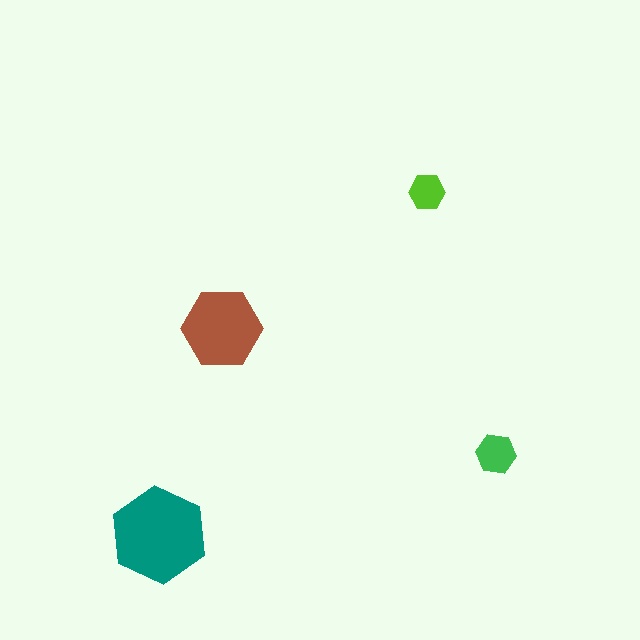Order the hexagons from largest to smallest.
the teal one, the brown one, the green one, the lime one.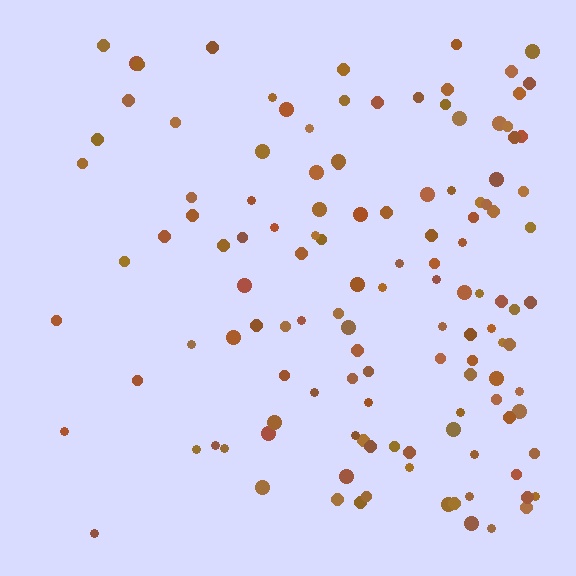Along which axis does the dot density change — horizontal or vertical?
Horizontal.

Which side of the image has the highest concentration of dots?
The right.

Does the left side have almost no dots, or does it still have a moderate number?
Still a moderate number, just noticeably fewer than the right.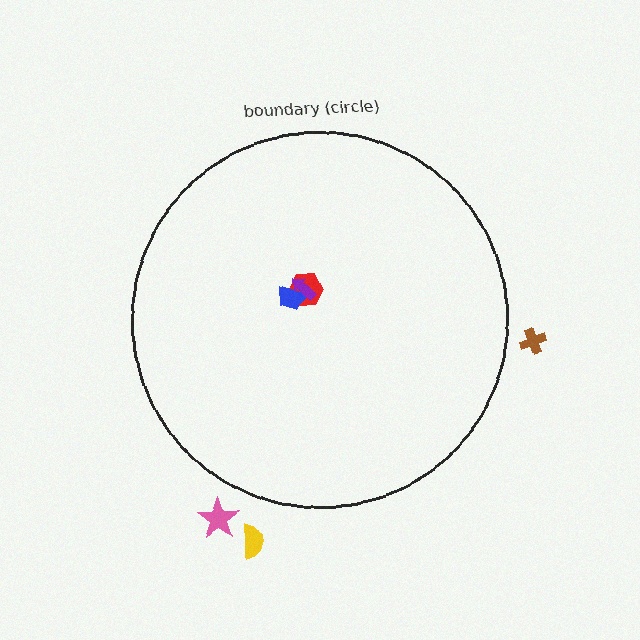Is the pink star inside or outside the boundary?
Outside.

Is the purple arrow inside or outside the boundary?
Inside.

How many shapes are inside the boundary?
3 inside, 3 outside.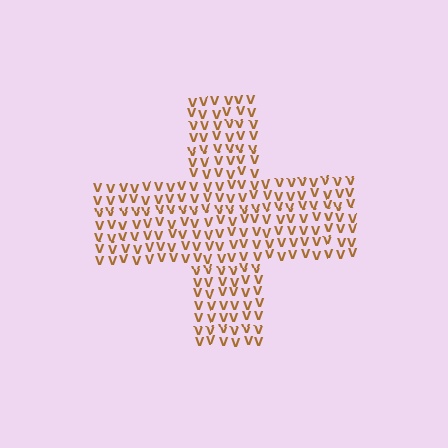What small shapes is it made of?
It is made of small letter V's.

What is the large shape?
The large shape is a cross.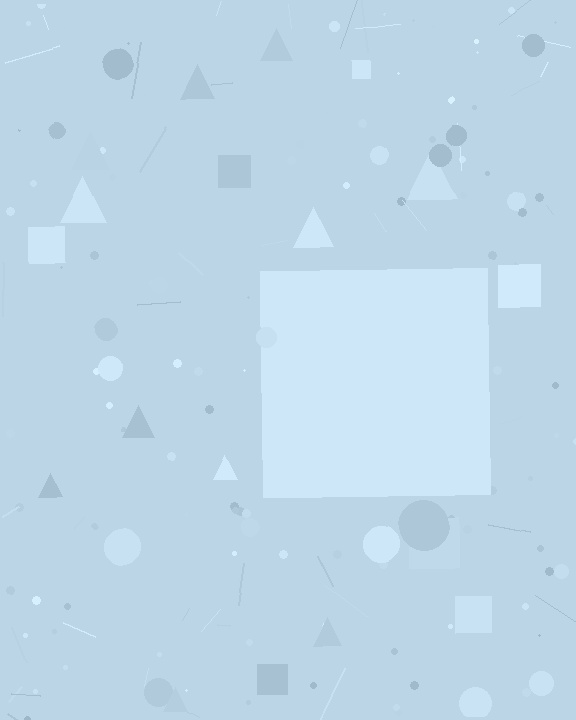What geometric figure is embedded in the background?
A square is embedded in the background.